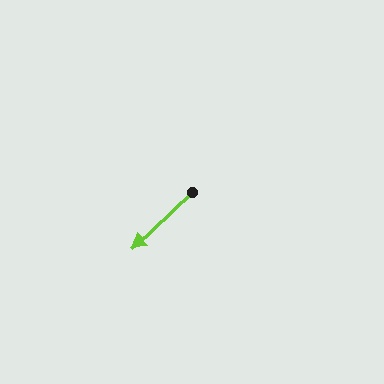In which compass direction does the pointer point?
Southwest.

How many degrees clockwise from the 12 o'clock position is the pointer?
Approximately 226 degrees.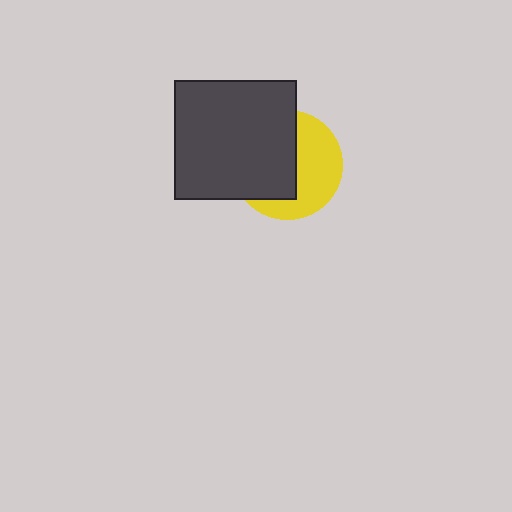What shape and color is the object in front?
The object in front is a dark gray rectangle.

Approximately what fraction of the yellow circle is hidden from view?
Roughly 53% of the yellow circle is hidden behind the dark gray rectangle.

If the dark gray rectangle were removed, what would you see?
You would see the complete yellow circle.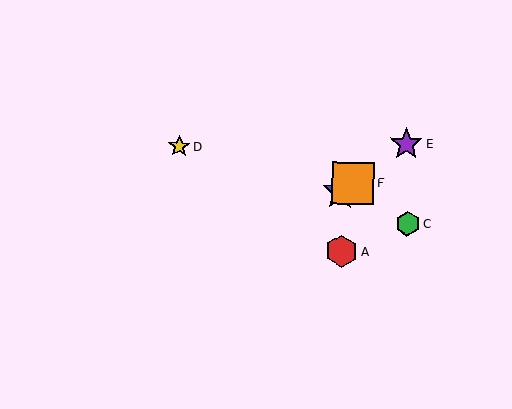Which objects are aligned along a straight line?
Objects B, E, F are aligned along a straight line.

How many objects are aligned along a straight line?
3 objects (B, E, F) are aligned along a straight line.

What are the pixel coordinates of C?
Object C is at (407, 224).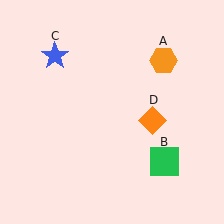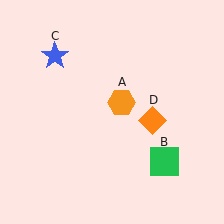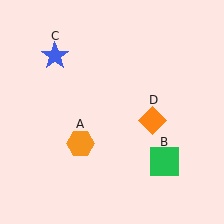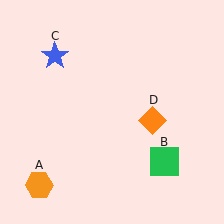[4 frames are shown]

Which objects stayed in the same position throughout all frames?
Green square (object B) and blue star (object C) and orange diamond (object D) remained stationary.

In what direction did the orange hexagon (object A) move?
The orange hexagon (object A) moved down and to the left.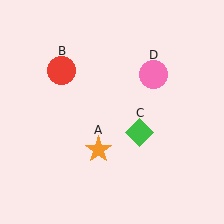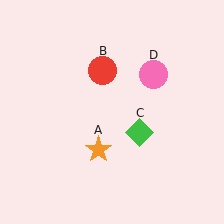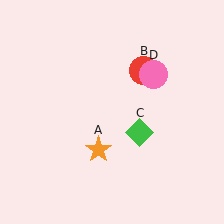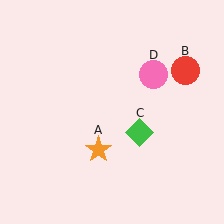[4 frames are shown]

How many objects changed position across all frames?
1 object changed position: red circle (object B).